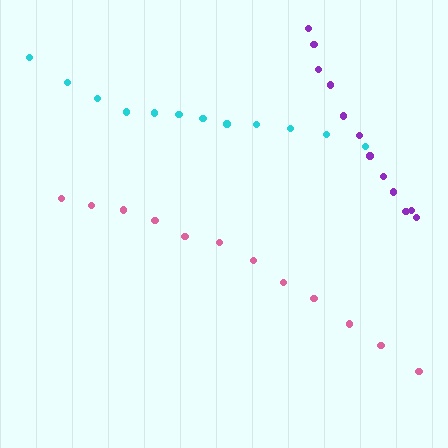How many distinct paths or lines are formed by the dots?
There are 3 distinct paths.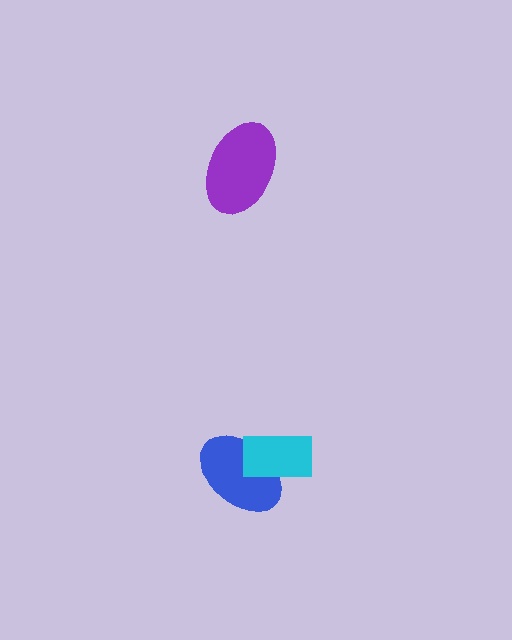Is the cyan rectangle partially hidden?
No, no other shape covers it.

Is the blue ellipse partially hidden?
Yes, it is partially covered by another shape.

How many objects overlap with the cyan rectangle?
1 object overlaps with the cyan rectangle.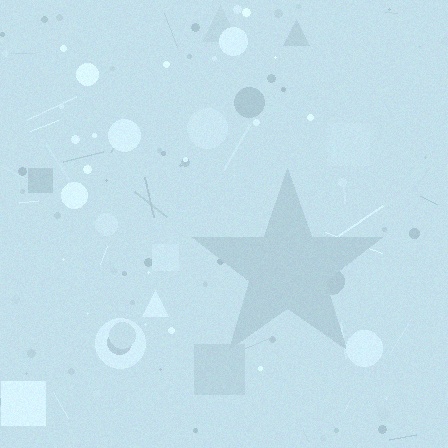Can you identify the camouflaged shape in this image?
The camouflaged shape is a star.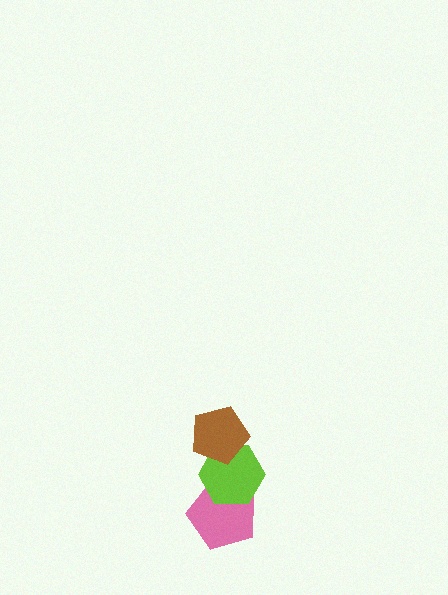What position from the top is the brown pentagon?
The brown pentagon is 1st from the top.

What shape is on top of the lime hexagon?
The brown pentagon is on top of the lime hexagon.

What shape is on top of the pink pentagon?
The lime hexagon is on top of the pink pentagon.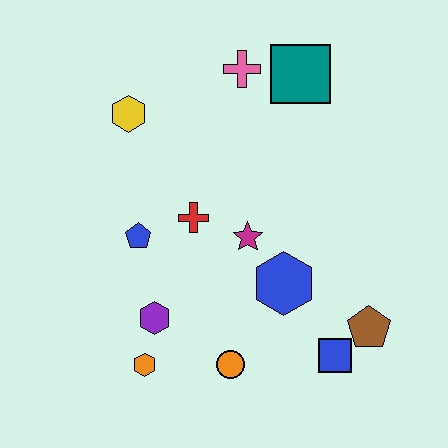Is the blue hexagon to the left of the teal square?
Yes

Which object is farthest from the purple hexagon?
The teal square is farthest from the purple hexagon.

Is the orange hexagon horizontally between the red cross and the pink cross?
No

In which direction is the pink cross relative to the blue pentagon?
The pink cross is above the blue pentagon.